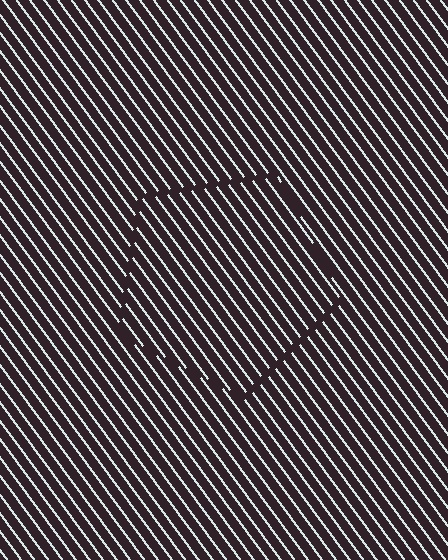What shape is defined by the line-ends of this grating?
An illusory pentagon. The interior of the shape contains the same grating, shifted by half a period — the contour is defined by the phase discontinuity where line-ends from the inner and outer gratings abut.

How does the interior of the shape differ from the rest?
The interior of the shape contains the same grating, shifted by half a period — the contour is defined by the phase discontinuity where line-ends from the inner and outer gratings abut.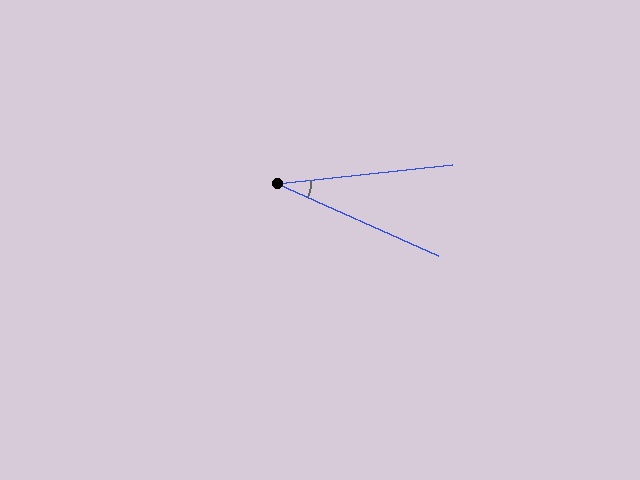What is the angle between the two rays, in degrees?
Approximately 30 degrees.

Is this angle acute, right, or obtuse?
It is acute.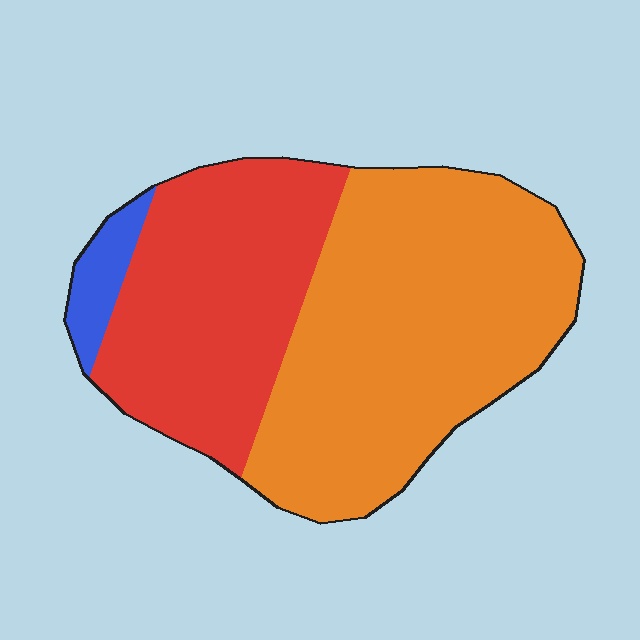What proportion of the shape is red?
Red covers roughly 35% of the shape.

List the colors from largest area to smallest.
From largest to smallest: orange, red, blue.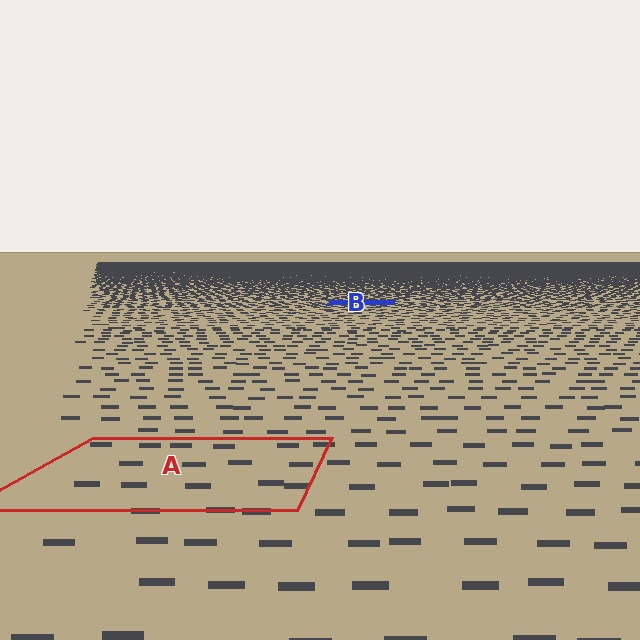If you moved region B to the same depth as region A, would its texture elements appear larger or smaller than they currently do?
They would appear larger. At a closer depth, the same texture elements are projected at a bigger on-screen size.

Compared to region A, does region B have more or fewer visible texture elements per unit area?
Region B has more texture elements per unit area — they are packed more densely because it is farther away.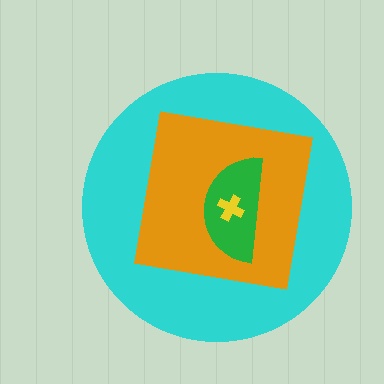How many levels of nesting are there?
4.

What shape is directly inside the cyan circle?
The orange square.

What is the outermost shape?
The cyan circle.